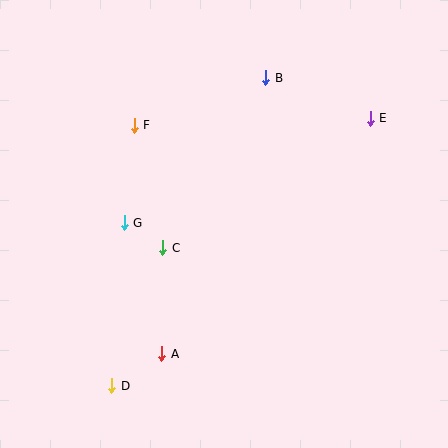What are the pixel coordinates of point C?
Point C is at (163, 248).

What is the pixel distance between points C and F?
The distance between C and F is 126 pixels.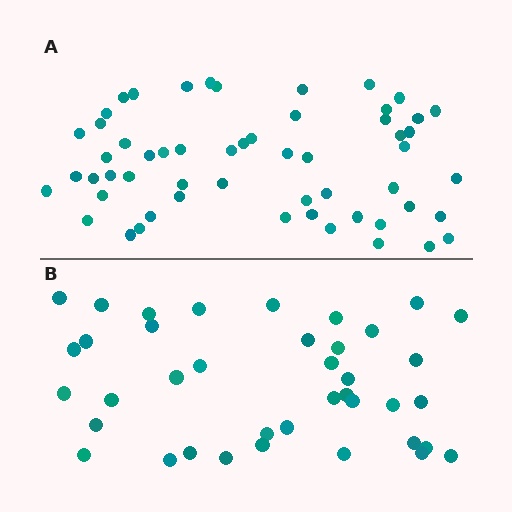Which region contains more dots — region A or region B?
Region A (the top region) has more dots.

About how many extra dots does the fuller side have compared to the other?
Region A has approximately 15 more dots than region B.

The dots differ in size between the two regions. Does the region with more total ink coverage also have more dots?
No. Region B has more total ink coverage because its dots are larger, but region A actually contains more individual dots. Total area can be misleading — the number of items is what matters here.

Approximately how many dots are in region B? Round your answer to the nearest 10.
About 40 dots. (The exact count is 39, which rounds to 40.)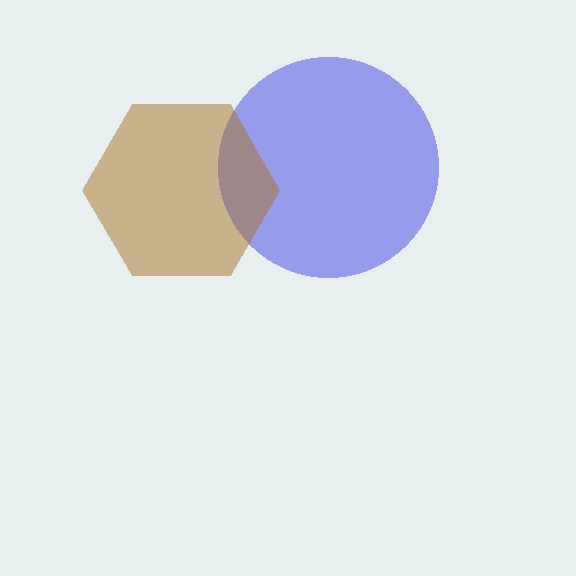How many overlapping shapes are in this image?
There are 2 overlapping shapes in the image.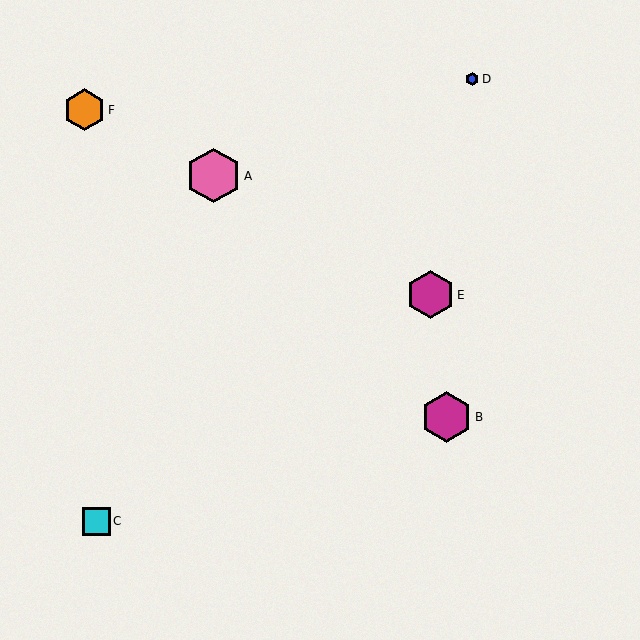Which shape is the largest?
The pink hexagon (labeled A) is the largest.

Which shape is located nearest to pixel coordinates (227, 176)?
The pink hexagon (labeled A) at (214, 176) is nearest to that location.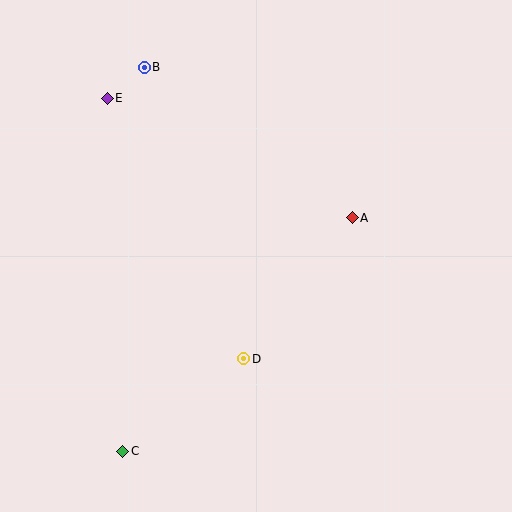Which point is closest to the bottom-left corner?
Point C is closest to the bottom-left corner.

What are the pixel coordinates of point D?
Point D is at (244, 359).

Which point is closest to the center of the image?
Point A at (352, 218) is closest to the center.